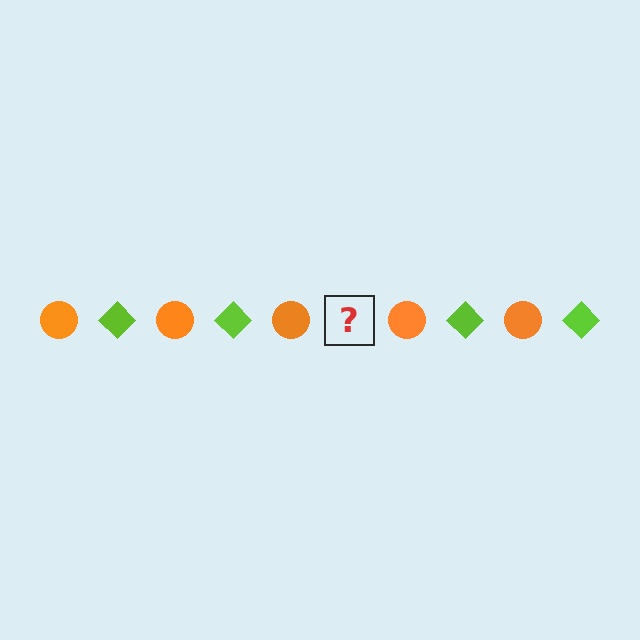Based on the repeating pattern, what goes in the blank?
The blank should be a lime diamond.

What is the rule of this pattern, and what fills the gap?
The rule is that the pattern alternates between orange circle and lime diamond. The gap should be filled with a lime diamond.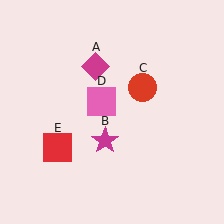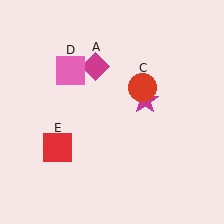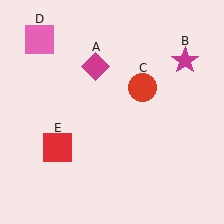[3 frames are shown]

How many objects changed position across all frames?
2 objects changed position: magenta star (object B), pink square (object D).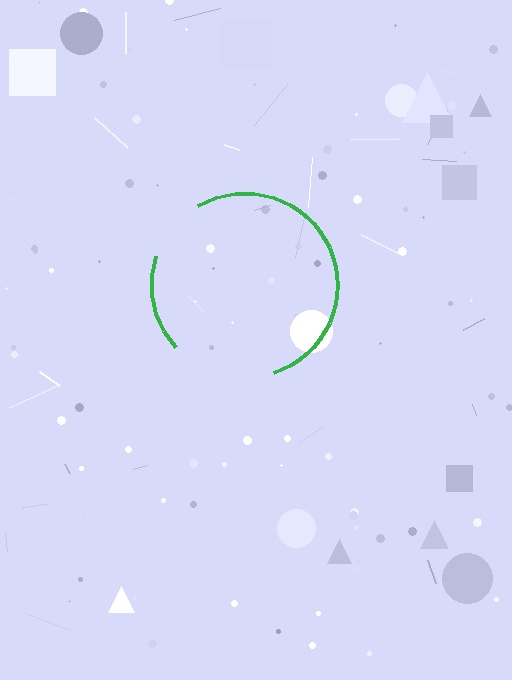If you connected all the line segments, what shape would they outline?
They would outline a circle.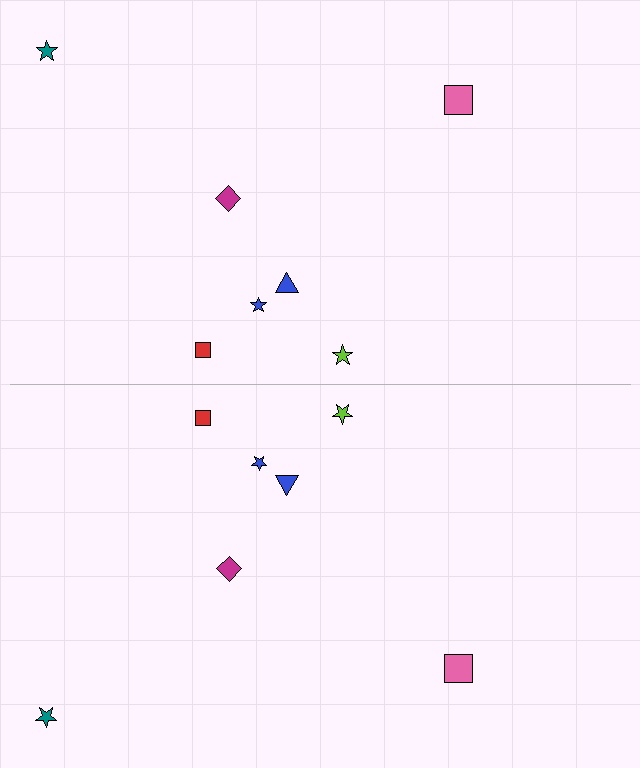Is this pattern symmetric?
Yes, this pattern has bilateral (reflection) symmetry.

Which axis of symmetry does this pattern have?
The pattern has a horizontal axis of symmetry running through the center of the image.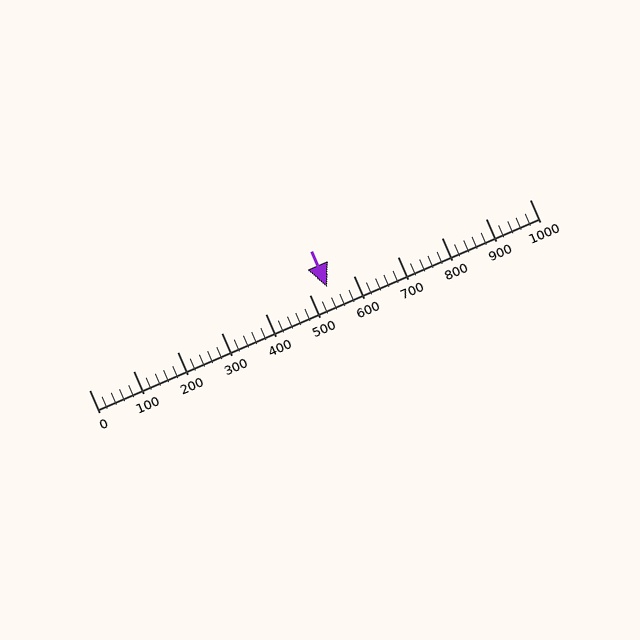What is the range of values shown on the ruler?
The ruler shows values from 0 to 1000.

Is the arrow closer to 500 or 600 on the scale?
The arrow is closer to 500.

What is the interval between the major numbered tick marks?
The major tick marks are spaced 100 units apart.